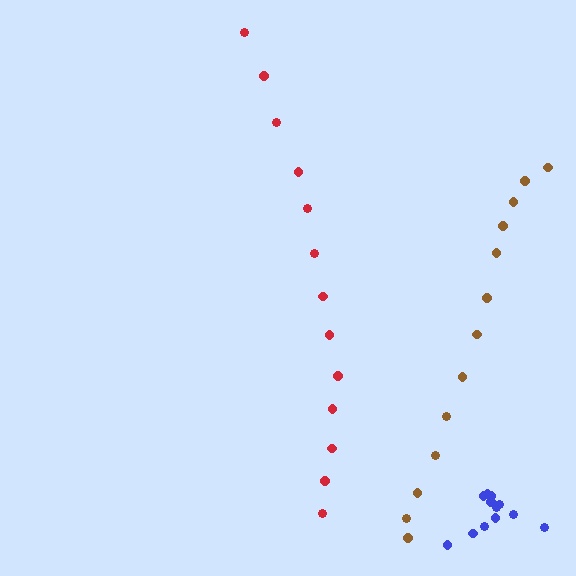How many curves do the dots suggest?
There are 3 distinct paths.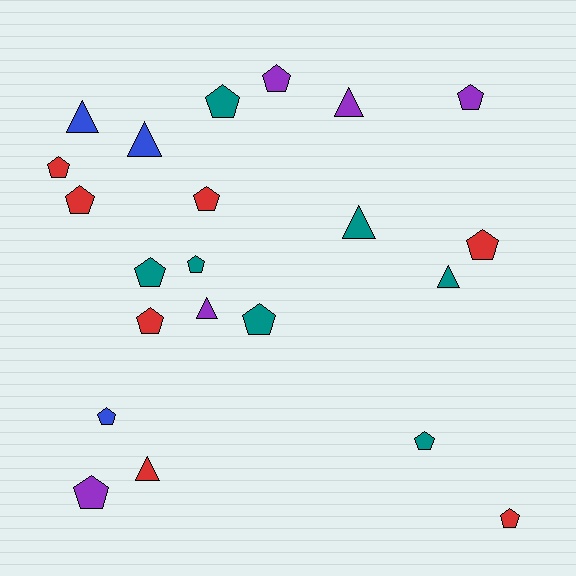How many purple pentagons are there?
There are 3 purple pentagons.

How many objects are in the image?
There are 22 objects.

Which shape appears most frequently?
Pentagon, with 15 objects.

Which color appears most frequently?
Red, with 7 objects.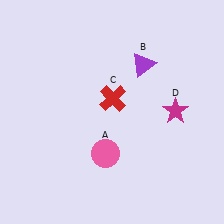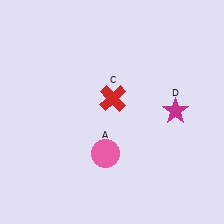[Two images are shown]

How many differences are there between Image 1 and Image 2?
There is 1 difference between the two images.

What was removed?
The purple triangle (B) was removed in Image 2.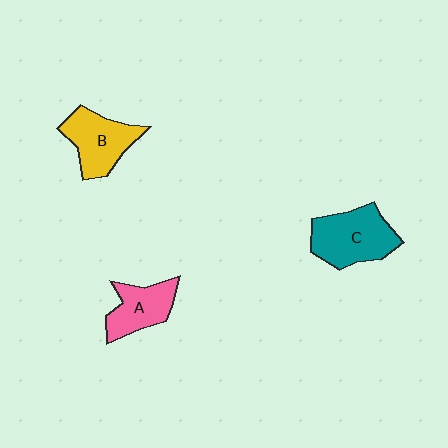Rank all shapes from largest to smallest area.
From largest to smallest: C (teal), B (yellow), A (pink).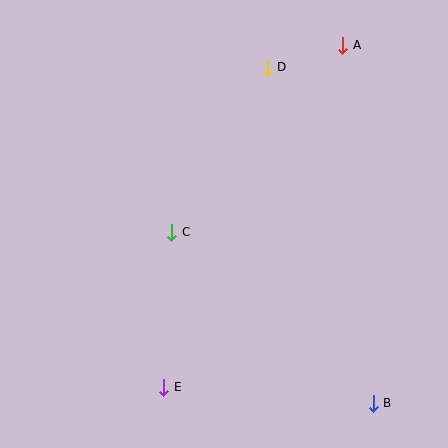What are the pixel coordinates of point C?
Point C is at (172, 232).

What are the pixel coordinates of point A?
Point A is at (343, 45).